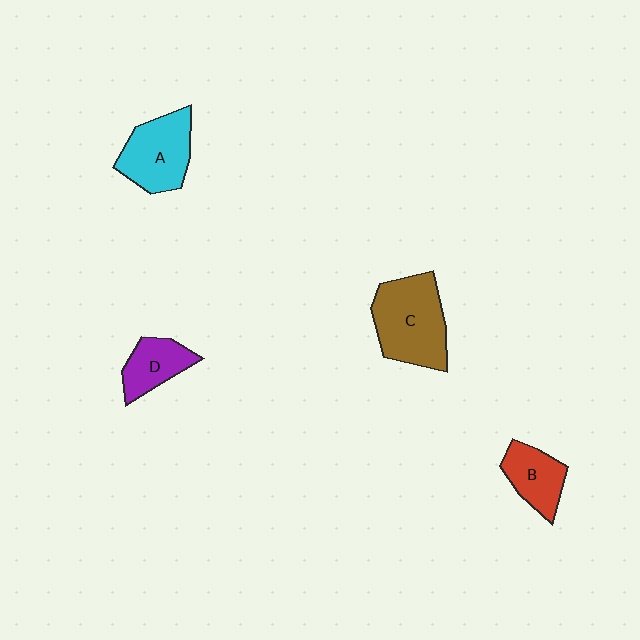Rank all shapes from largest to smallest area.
From largest to smallest: C (brown), A (cyan), B (red), D (purple).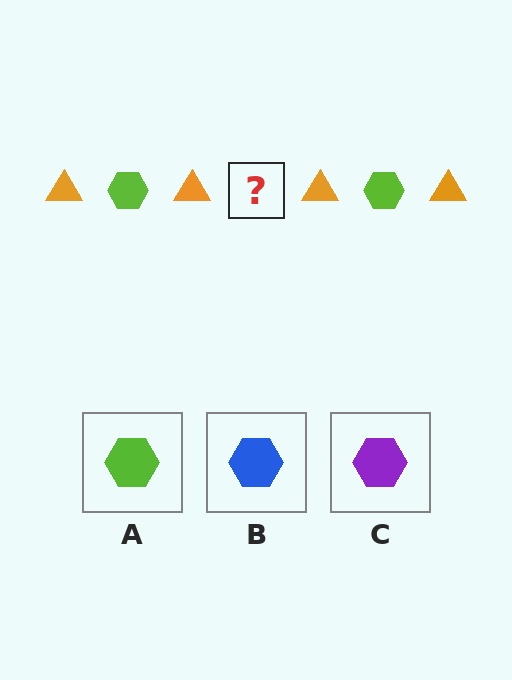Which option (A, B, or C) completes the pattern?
A.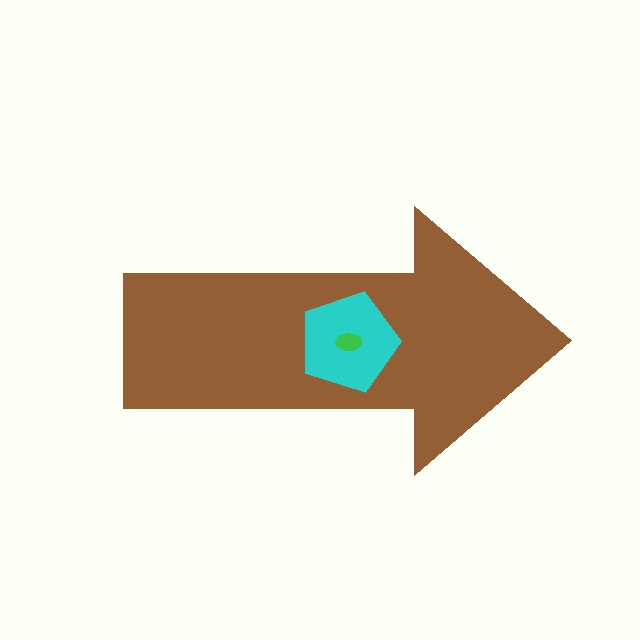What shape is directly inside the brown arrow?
The cyan pentagon.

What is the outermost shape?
The brown arrow.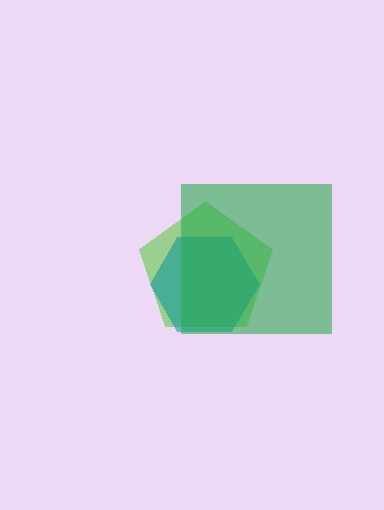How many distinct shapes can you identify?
There are 3 distinct shapes: a lime pentagon, a teal hexagon, a green square.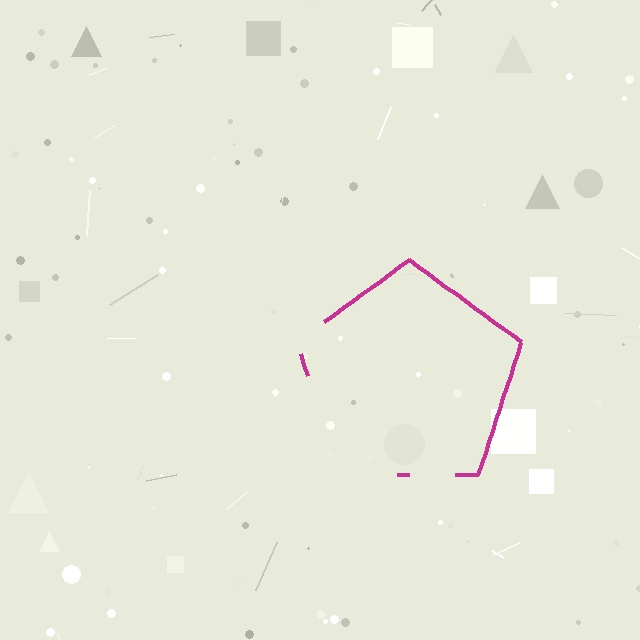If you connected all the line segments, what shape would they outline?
They would outline a pentagon.